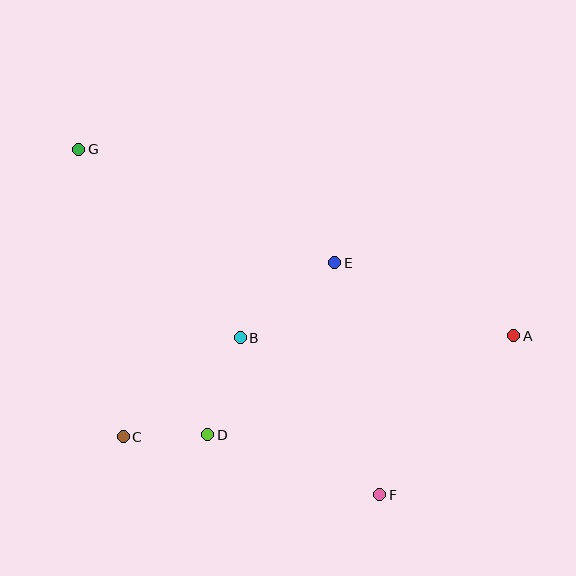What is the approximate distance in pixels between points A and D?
The distance between A and D is approximately 322 pixels.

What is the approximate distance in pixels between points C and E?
The distance between C and E is approximately 274 pixels.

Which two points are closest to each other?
Points C and D are closest to each other.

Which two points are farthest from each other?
Points A and G are farthest from each other.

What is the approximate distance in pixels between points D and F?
The distance between D and F is approximately 182 pixels.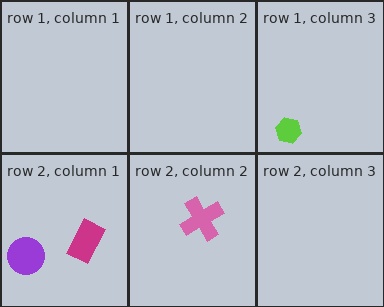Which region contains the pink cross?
The row 2, column 2 region.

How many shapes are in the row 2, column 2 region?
1.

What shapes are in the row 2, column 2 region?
The pink cross.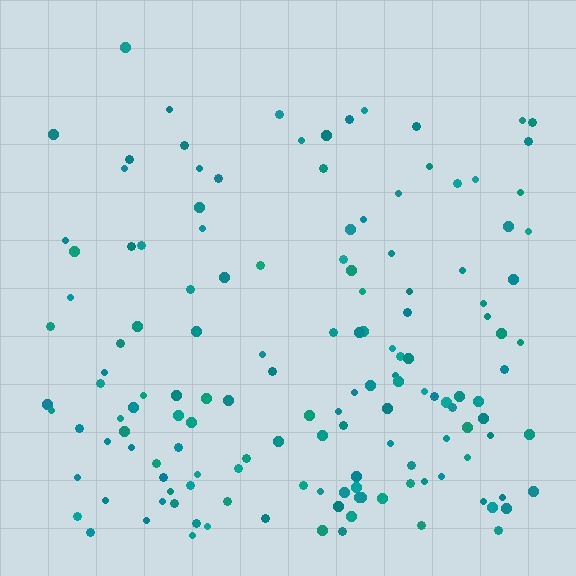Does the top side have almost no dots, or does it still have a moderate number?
Still a moderate number, just noticeably fewer than the bottom.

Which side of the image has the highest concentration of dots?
The bottom.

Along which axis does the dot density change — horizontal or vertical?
Vertical.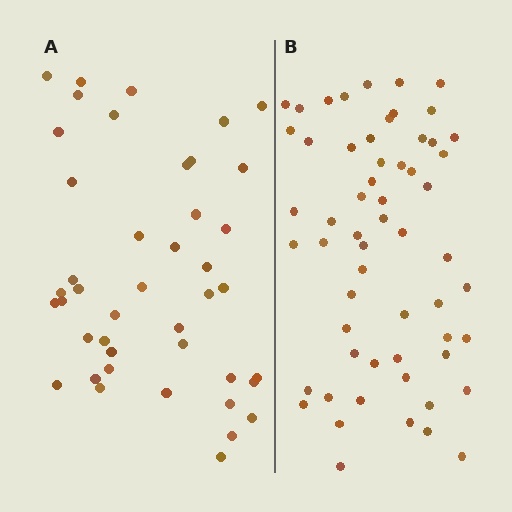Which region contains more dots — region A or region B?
Region B (the right region) has more dots.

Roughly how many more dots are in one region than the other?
Region B has approximately 15 more dots than region A.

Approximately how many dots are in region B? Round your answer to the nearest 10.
About 60 dots. (The exact count is 58, which rounds to 60.)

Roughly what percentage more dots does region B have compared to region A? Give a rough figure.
About 35% more.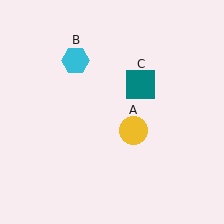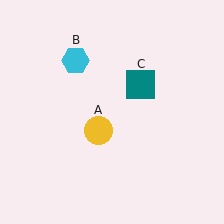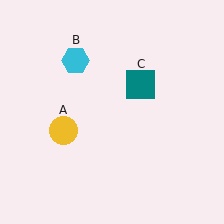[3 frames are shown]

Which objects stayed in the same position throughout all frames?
Cyan hexagon (object B) and teal square (object C) remained stationary.